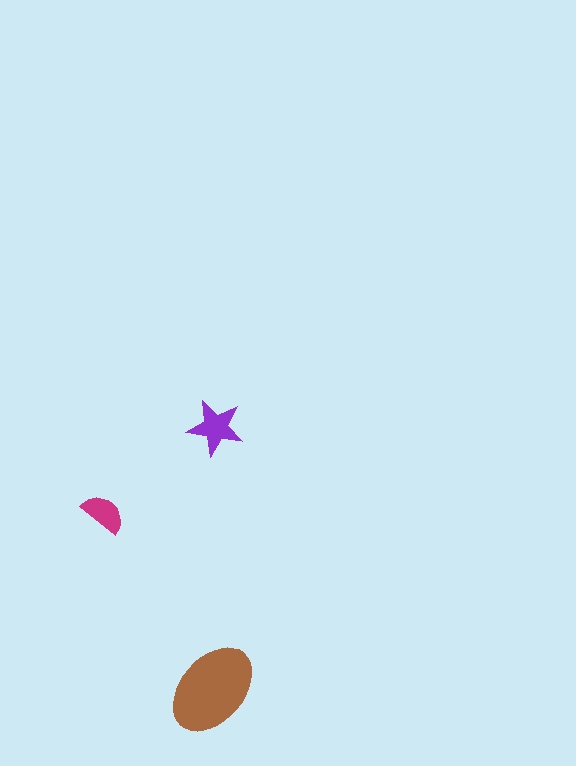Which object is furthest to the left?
The magenta semicircle is leftmost.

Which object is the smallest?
The magenta semicircle.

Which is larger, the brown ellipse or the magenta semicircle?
The brown ellipse.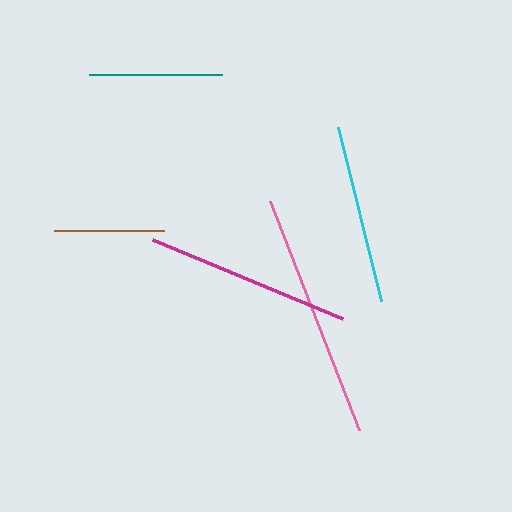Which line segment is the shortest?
The brown line is the shortest at approximately 109 pixels.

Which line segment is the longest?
The pink line is the longest at approximately 245 pixels.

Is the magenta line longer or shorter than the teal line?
The magenta line is longer than the teal line.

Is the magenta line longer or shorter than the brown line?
The magenta line is longer than the brown line.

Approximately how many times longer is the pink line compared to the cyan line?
The pink line is approximately 1.4 times the length of the cyan line.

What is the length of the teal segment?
The teal segment is approximately 133 pixels long.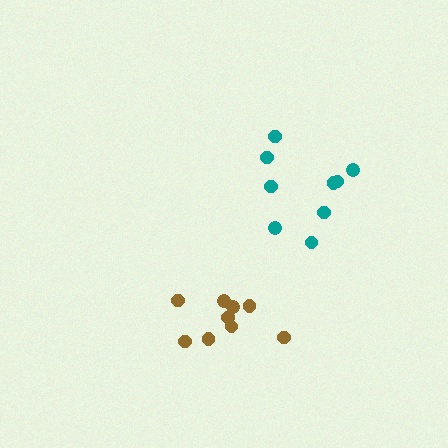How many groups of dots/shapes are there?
There are 2 groups.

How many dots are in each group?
Group 1: 9 dots, Group 2: 9 dots (18 total).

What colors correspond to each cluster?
The clusters are colored: brown, teal.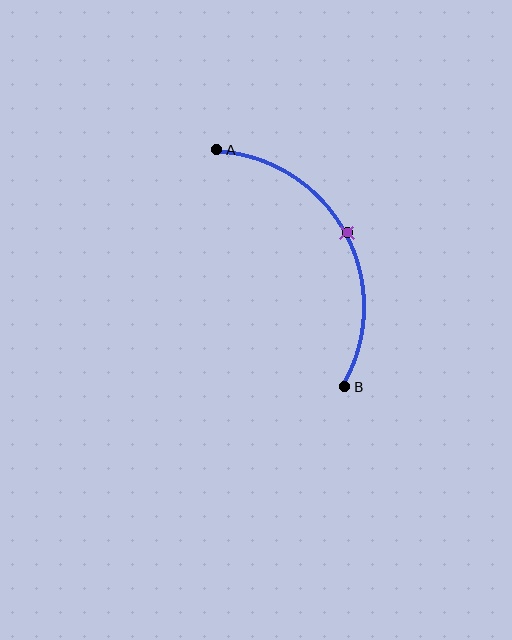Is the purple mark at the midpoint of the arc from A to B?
Yes. The purple mark lies on the arc at equal arc-length from both A and B — it is the arc midpoint.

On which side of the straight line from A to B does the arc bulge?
The arc bulges to the right of the straight line connecting A and B.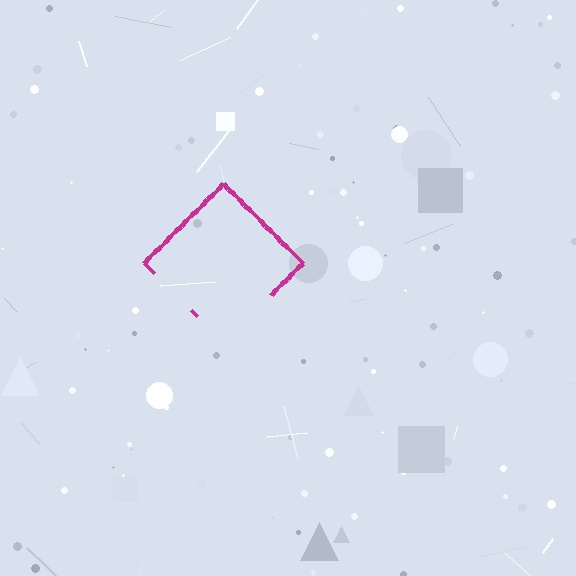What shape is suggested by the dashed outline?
The dashed outline suggests a diamond.